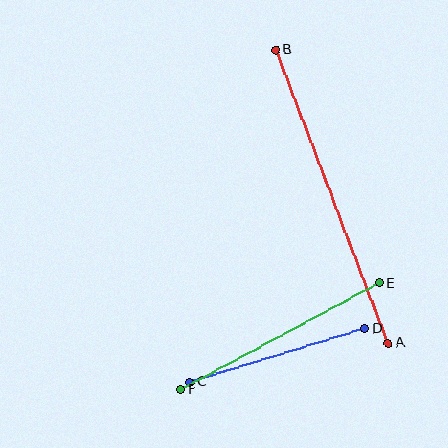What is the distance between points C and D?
The distance is approximately 183 pixels.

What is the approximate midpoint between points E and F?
The midpoint is at approximately (280, 336) pixels.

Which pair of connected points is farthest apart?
Points A and B are farthest apart.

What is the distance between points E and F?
The distance is approximately 225 pixels.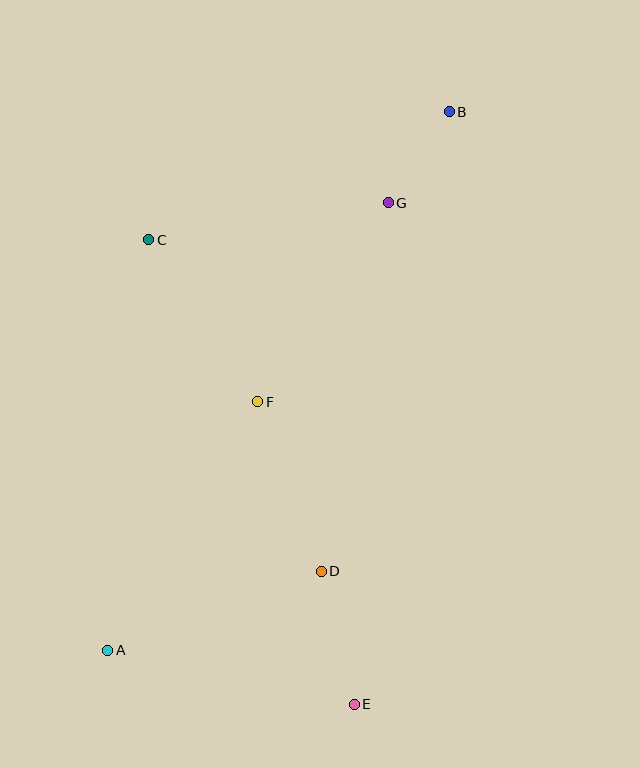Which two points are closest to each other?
Points B and G are closest to each other.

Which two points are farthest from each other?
Points A and B are farthest from each other.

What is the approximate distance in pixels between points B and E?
The distance between B and E is approximately 600 pixels.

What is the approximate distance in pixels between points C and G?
The distance between C and G is approximately 243 pixels.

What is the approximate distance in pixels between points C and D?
The distance between C and D is approximately 374 pixels.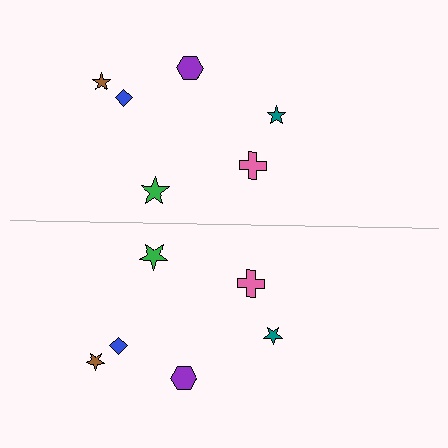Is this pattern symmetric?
Yes, this pattern has bilateral (reflection) symmetry.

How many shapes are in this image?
There are 12 shapes in this image.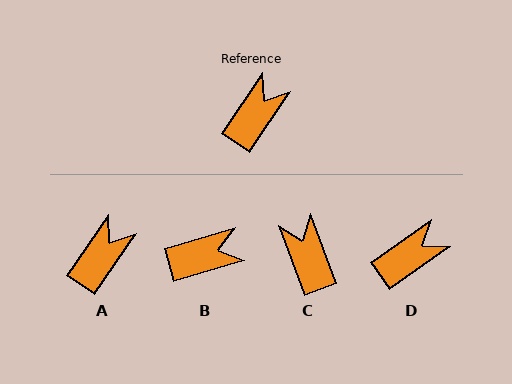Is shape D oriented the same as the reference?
No, it is off by about 21 degrees.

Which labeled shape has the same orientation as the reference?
A.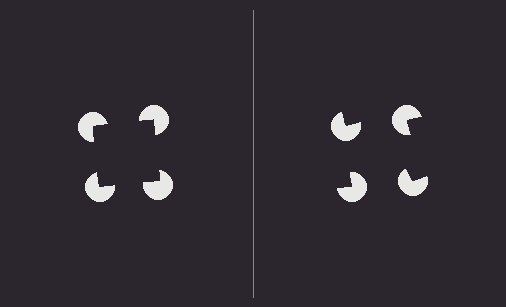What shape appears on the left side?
An illusory square.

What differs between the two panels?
The pac-man discs are positioned identically on both sides; only the wedge orientations differ. On the left they align to a square; on the right they are misaligned.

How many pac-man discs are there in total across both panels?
8 — 4 on each side.